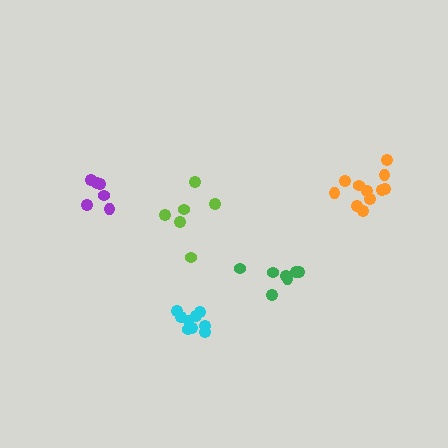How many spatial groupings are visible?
There are 5 spatial groupings.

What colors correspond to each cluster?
The clusters are colored: orange, lime, cyan, purple, green.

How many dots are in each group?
Group 1: 11 dots, Group 2: 6 dots, Group 3: 9 dots, Group 4: 6 dots, Group 5: 7 dots (39 total).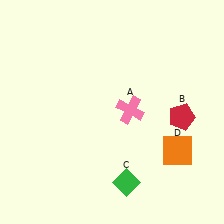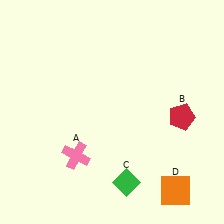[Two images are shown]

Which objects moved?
The objects that moved are: the pink cross (A), the orange square (D).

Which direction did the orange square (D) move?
The orange square (D) moved down.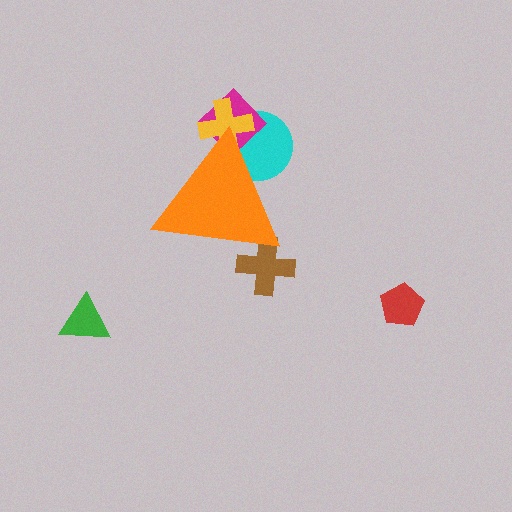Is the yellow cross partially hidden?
Yes, the yellow cross is partially hidden behind the orange triangle.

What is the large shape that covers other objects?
An orange triangle.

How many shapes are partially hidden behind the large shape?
4 shapes are partially hidden.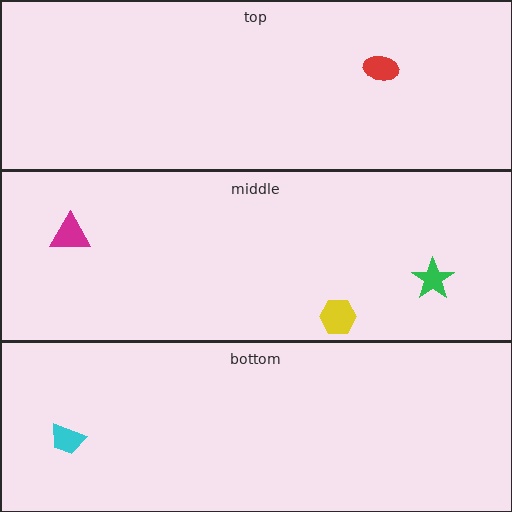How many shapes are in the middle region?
3.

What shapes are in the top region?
The red ellipse.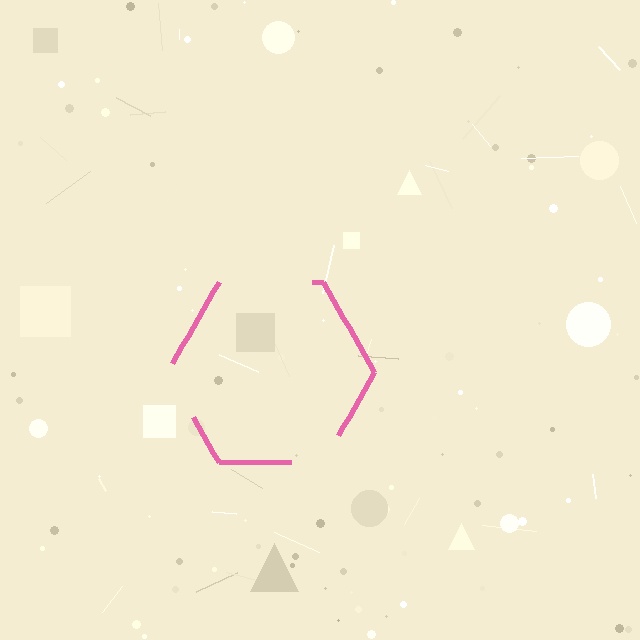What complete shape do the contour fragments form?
The contour fragments form a hexagon.